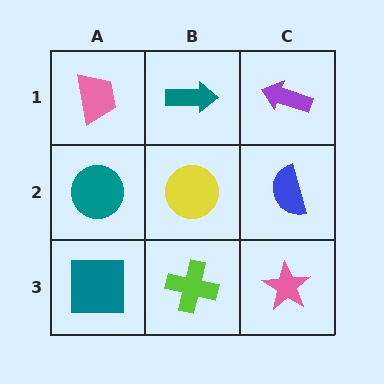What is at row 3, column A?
A teal square.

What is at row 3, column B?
A lime cross.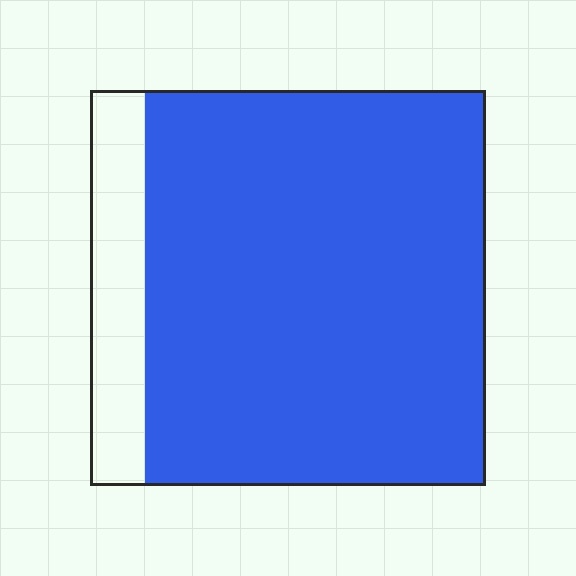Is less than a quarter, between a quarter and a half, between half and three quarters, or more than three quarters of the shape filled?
More than three quarters.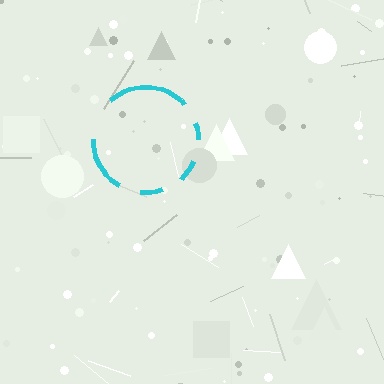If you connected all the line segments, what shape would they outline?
They would outline a circle.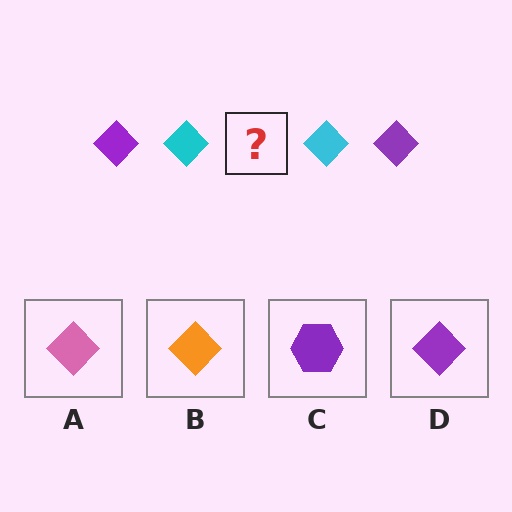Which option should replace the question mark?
Option D.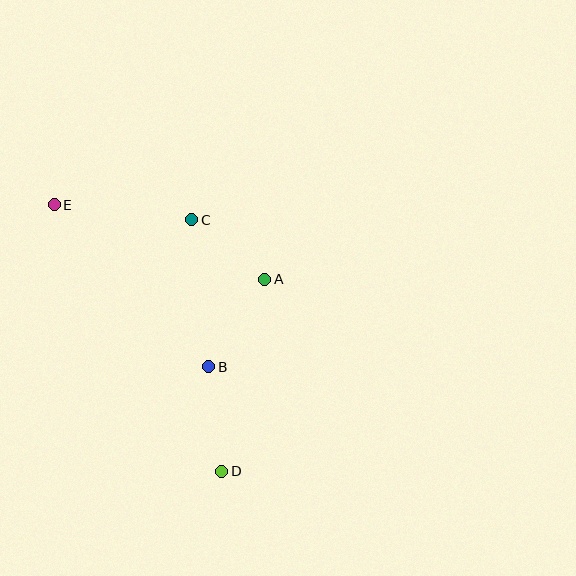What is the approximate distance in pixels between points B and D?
The distance between B and D is approximately 105 pixels.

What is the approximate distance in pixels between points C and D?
The distance between C and D is approximately 253 pixels.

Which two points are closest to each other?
Points A and C are closest to each other.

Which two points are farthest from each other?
Points D and E are farthest from each other.